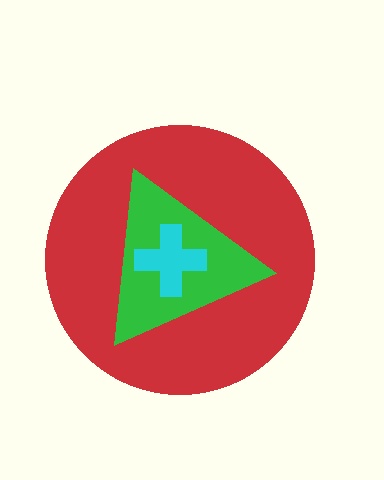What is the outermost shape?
The red circle.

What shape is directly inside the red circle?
The green triangle.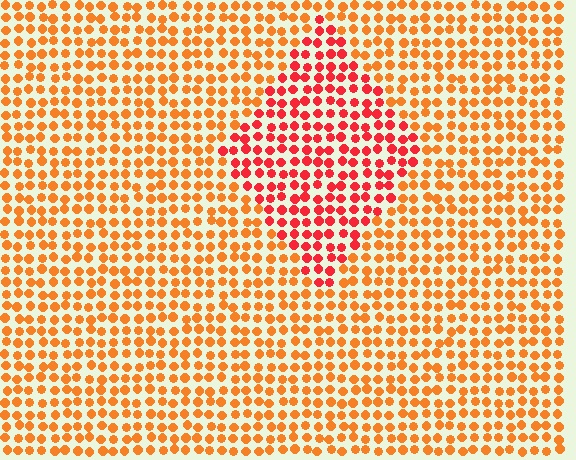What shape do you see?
I see a diamond.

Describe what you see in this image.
The image is filled with small orange elements in a uniform arrangement. A diamond-shaped region is visible where the elements are tinted to a slightly different hue, forming a subtle color boundary.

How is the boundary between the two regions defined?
The boundary is defined purely by a slight shift in hue (about 31 degrees). Spacing, size, and orientation are identical on both sides.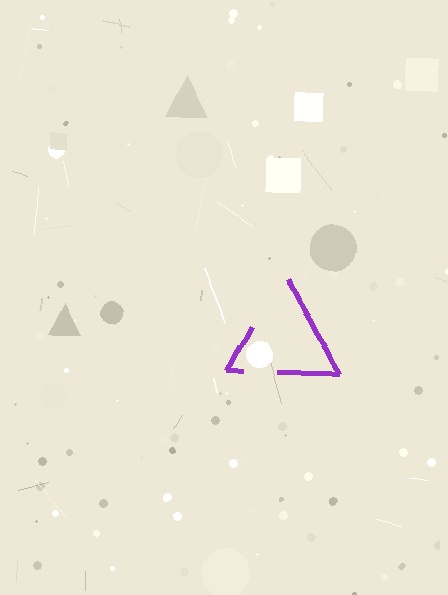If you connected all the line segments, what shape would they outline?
They would outline a triangle.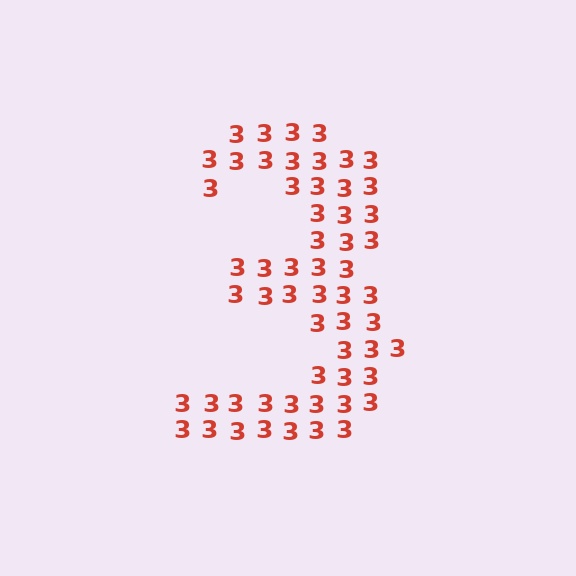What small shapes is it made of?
It is made of small digit 3's.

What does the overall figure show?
The overall figure shows the digit 3.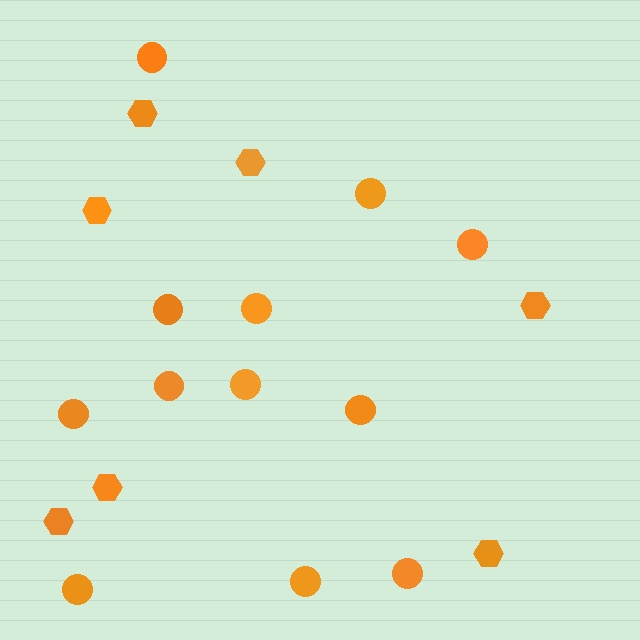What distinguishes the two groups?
There are 2 groups: one group of hexagons (7) and one group of circles (12).